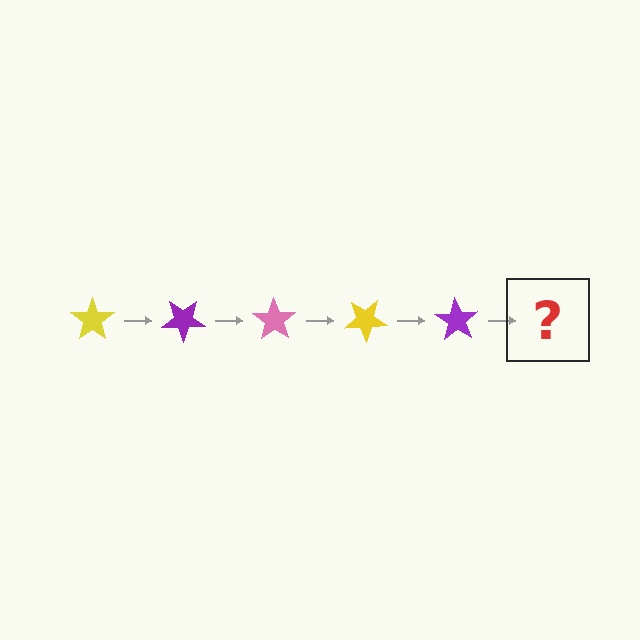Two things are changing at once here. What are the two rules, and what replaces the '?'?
The two rules are that it rotates 35 degrees each step and the color cycles through yellow, purple, and pink. The '?' should be a pink star, rotated 175 degrees from the start.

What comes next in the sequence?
The next element should be a pink star, rotated 175 degrees from the start.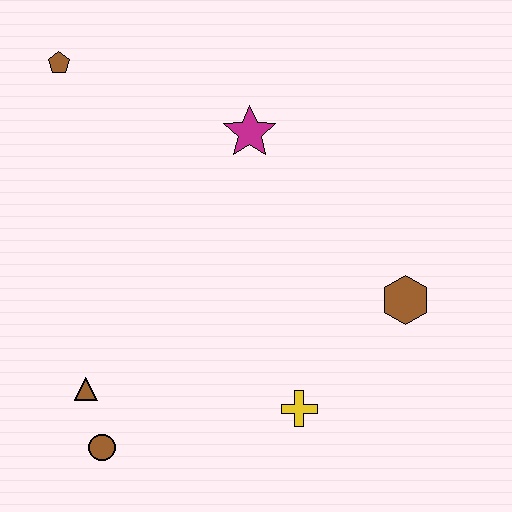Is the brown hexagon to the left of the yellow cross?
No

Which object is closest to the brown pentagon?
The magenta star is closest to the brown pentagon.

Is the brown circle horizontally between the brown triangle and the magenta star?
Yes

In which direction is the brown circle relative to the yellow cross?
The brown circle is to the left of the yellow cross.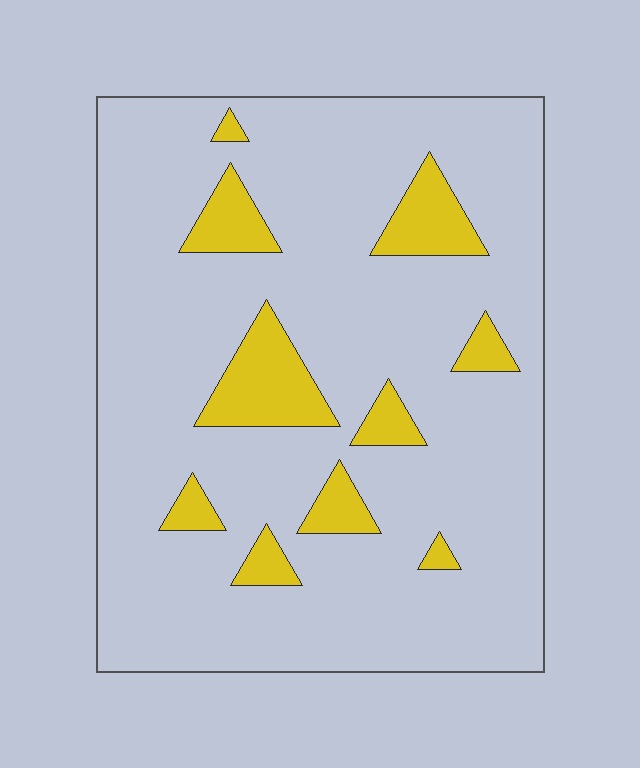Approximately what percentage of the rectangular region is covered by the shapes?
Approximately 15%.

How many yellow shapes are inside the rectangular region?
10.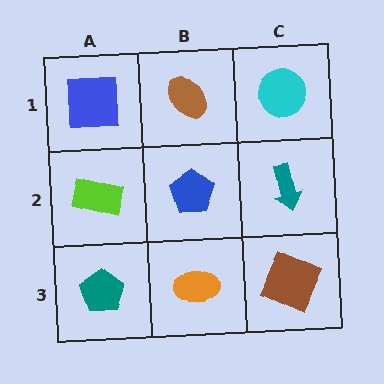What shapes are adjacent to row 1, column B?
A blue pentagon (row 2, column B), a blue square (row 1, column A), a cyan circle (row 1, column C).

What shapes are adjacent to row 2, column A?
A blue square (row 1, column A), a teal pentagon (row 3, column A), a blue pentagon (row 2, column B).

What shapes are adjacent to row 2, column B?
A brown ellipse (row 1, column B), an orange ellipse (row 3, column B), a lime rectangle (row 2, column A), a teal arrow (row 2, column C).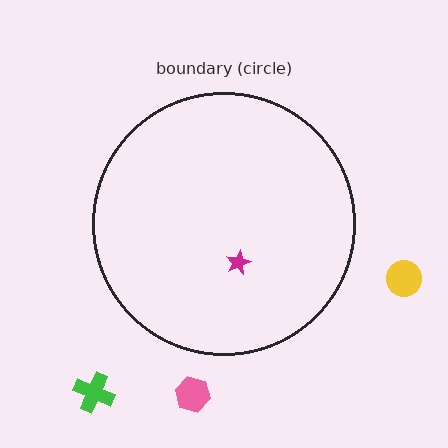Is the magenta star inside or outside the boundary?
Inside.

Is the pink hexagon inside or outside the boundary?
Outside.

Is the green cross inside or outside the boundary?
Outside.